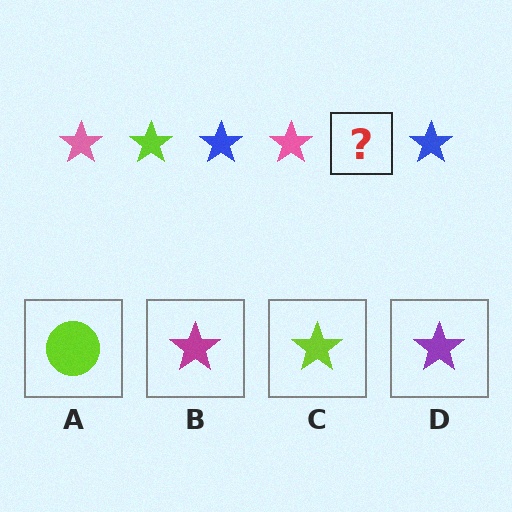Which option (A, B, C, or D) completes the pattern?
C.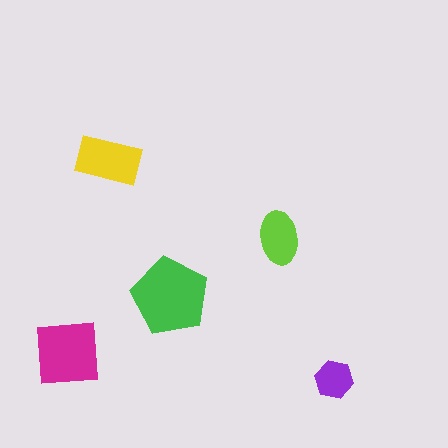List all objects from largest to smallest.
The green pentagon, the magenta square, the yellow rectangle, the lime ellipse, the purple hexagon.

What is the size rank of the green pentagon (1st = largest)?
1st.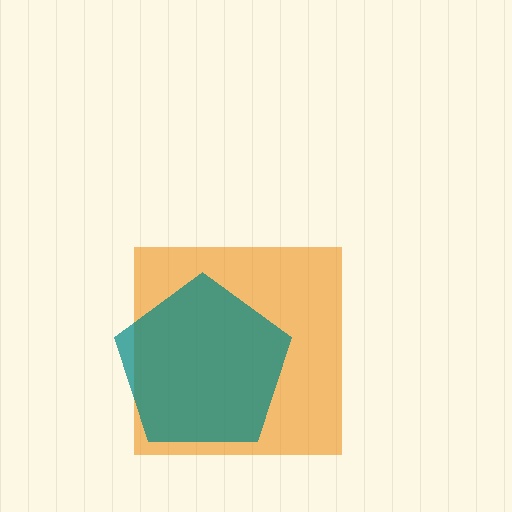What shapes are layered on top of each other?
The layered shapes are: an orange square, a teal pentagon.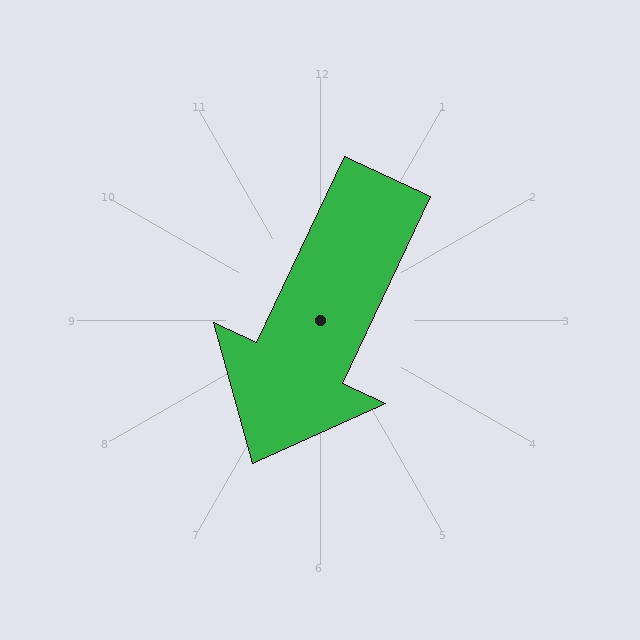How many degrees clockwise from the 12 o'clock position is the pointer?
Approximately 205 degrees.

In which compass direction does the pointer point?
Southwest.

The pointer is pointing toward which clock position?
Roughly 7 o'clock.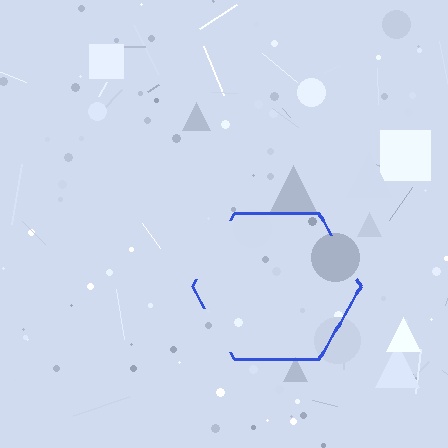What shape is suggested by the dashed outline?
The dashed outline suggests a hexagon.